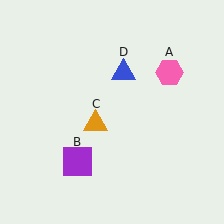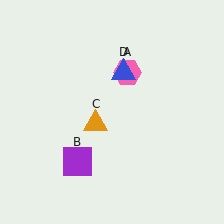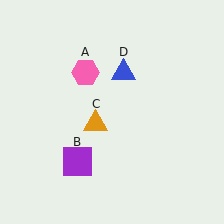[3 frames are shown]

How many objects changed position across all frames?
1 object changed position: pink hexagon (object A).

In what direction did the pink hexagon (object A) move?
The pink hexagon (object A) moved left.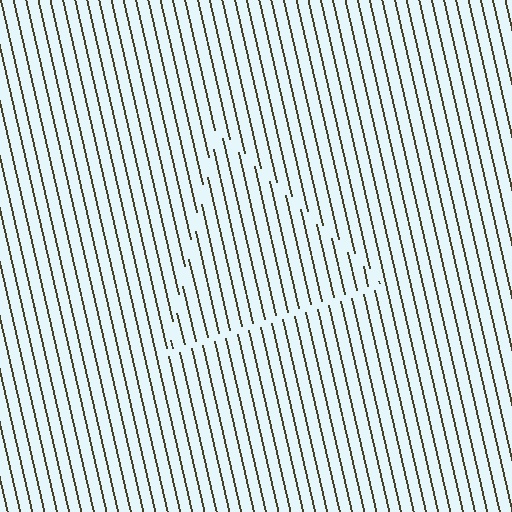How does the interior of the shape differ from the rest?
The interior of the shape contains the same grating, shifted by half a period — the contour is defined by the phase discontinuity where line-ends from the inner and outer gratings abut.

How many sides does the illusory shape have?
3 sides — the line-ends trace a triangle.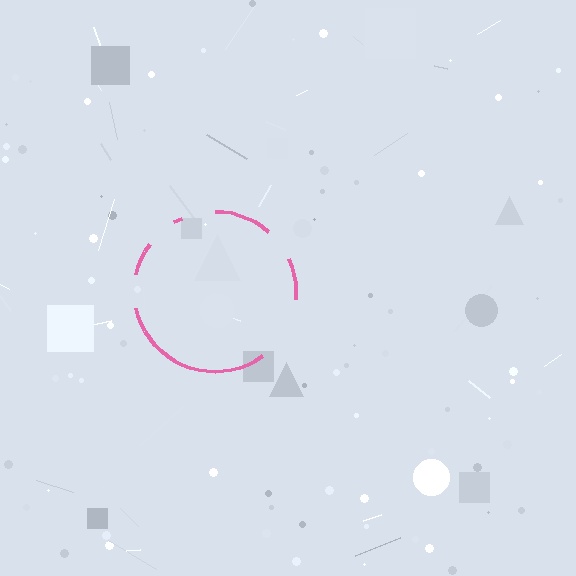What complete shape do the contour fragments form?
The contour fragments form a circle.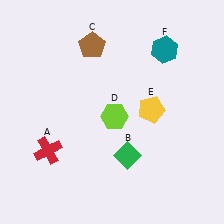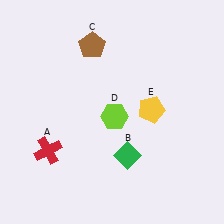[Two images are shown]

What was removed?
The teal hexagon (F) was removed in Image 2.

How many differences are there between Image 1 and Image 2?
There is 1 difference between the two images.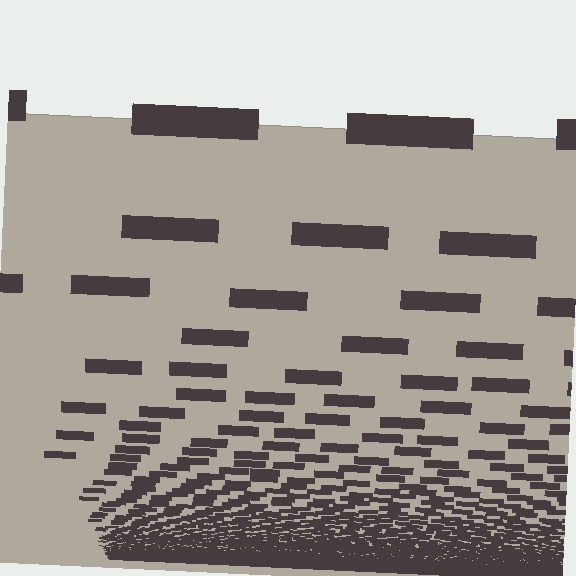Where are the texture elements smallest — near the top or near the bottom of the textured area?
Near the bottom.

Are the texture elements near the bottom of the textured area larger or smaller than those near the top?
Smaller. The gradient is inverted — elements near the bottom are smaller and denser.